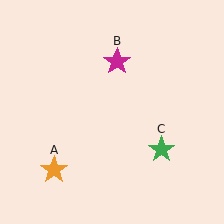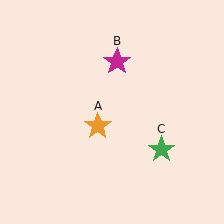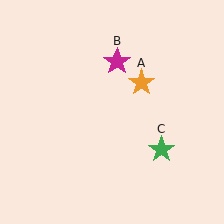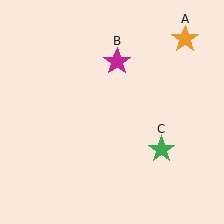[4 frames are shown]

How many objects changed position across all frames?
1 object changed position: orange star (object A).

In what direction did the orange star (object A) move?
The orange star (object A) moved up and to the right.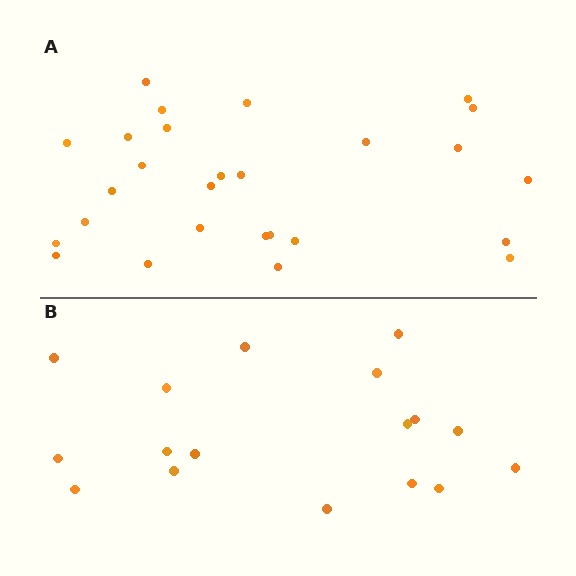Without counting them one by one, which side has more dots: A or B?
Region A (the top region) has more dots.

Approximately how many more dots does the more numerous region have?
Region A has roughly 10 or so more dots than region B.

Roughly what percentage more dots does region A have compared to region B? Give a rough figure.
About 60% more.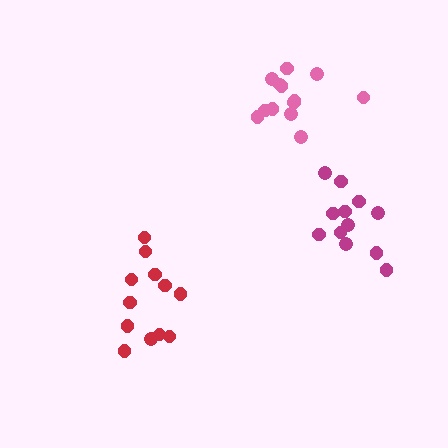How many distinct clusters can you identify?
There are 3 distinct clusters.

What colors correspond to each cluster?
The clusters are colored: pink, red, magenta.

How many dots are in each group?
Group 1: 13 dots, Group 2: 12 dots, Group 3: 12 dots (37 total).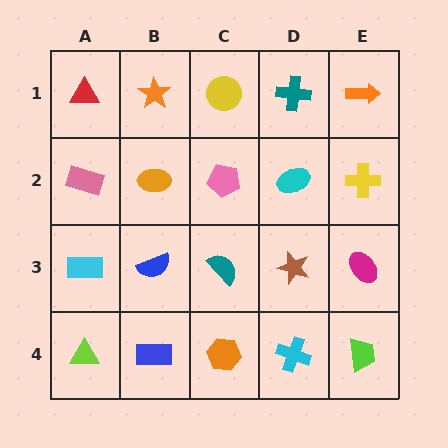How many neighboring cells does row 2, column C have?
4.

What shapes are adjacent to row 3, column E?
A yellow cross (row 2, column E), a lime trapezoid (row 4, column E), a brown star (row 3, column D).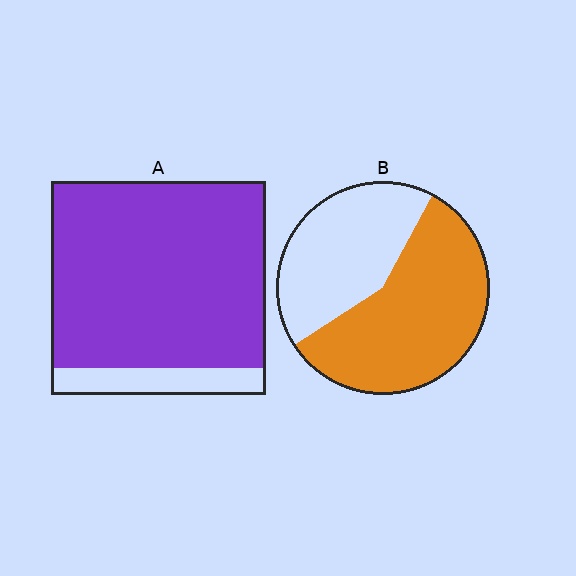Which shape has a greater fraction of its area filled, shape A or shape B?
Shape A.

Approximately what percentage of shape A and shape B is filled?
A is approximately 85% and B is approximately 60%.